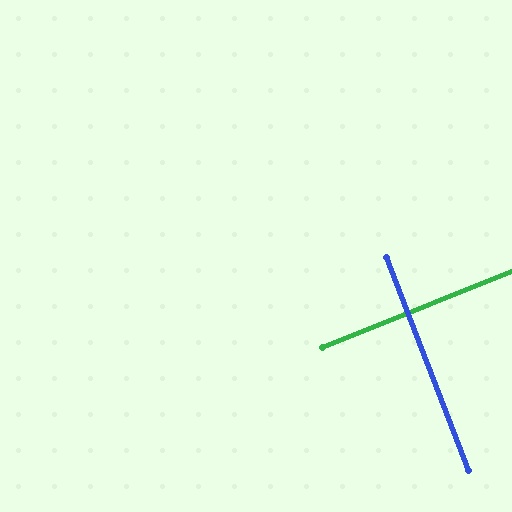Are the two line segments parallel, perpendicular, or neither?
Perpendicular — they meet at approximately 89°.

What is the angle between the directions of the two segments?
Approximately 89 degrees.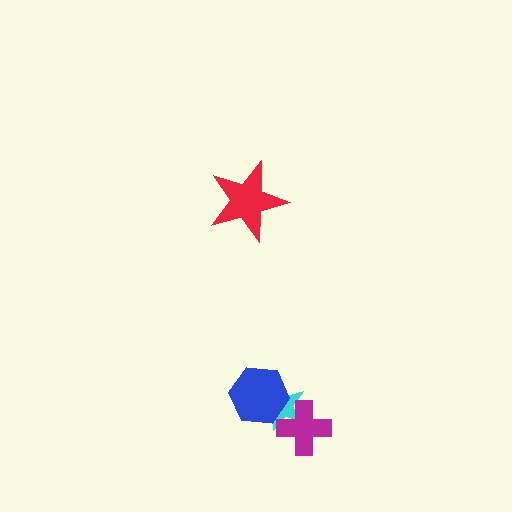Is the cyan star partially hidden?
Yes, it is partially covered by another shape.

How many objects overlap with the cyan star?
2 objects overlap with the cyan star.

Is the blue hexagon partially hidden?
No, no other shape covers it.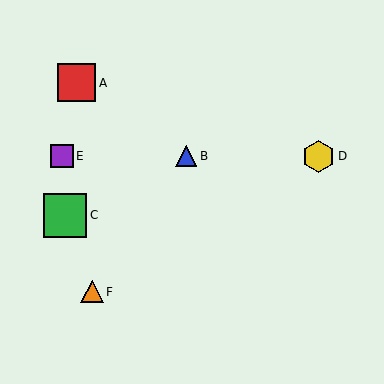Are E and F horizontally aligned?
No, E is at y≈156 and F is at y≈292.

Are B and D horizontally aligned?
Yes, both are at y≈156.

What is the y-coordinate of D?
Object D is at y≈156.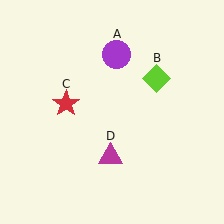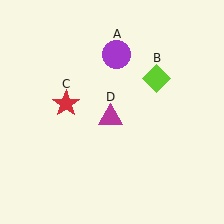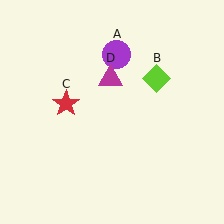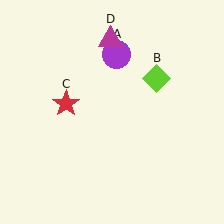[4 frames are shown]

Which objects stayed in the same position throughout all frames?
Purple circle (object A) and lime diamond (object B) and red star (object C) remained stationary.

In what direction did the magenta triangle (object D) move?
The magenta triangle (object D) moved up.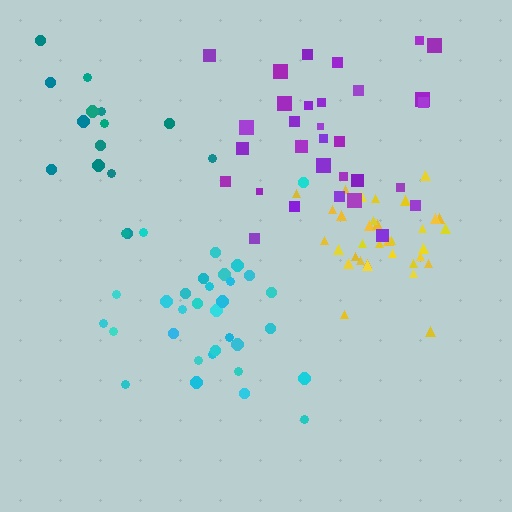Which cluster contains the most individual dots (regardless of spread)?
Yellow (35).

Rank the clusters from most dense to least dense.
yellow, cyan, purple, teal.